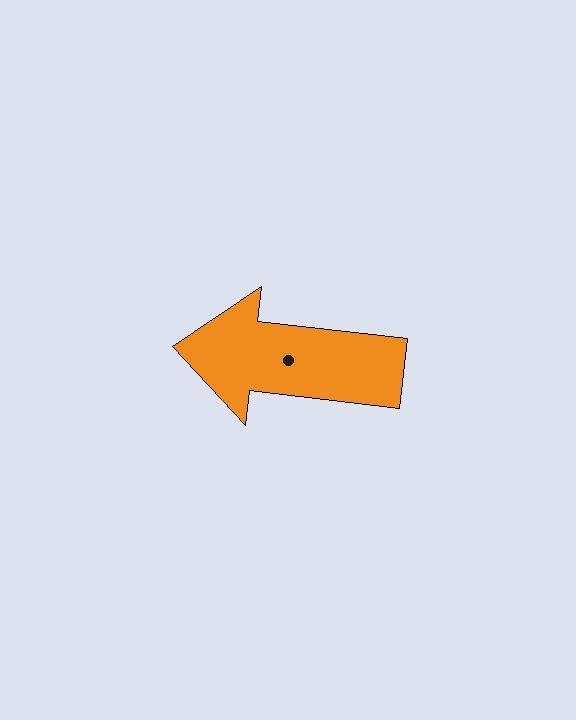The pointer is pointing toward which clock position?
Roughly 9 o'clock.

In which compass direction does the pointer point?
West.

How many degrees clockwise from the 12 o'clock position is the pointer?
Approximately 277 degrees.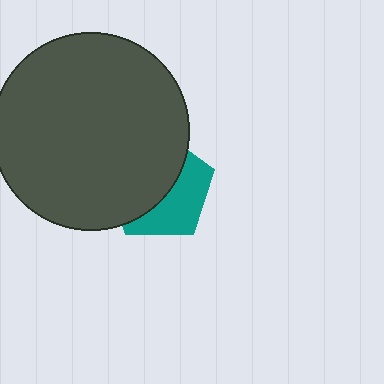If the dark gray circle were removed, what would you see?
You would see the complete teal pentagon.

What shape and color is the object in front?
The object in front is a dark gray circle.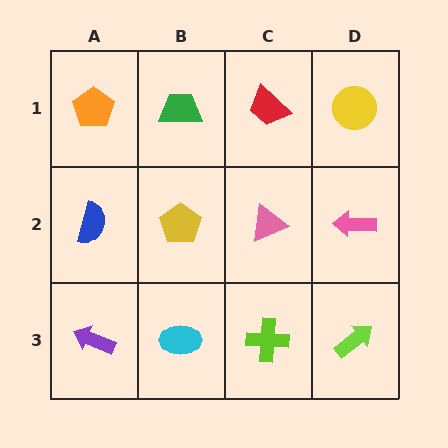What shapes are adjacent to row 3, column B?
A yellow pentagon (row 2, column B), a purple arrow (row 3, column A), a lime cross (row 3, column C).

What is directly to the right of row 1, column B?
A red trapezoid.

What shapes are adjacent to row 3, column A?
A blue semicircle (row 2, column A), a cyan ellipse (row 3, column B).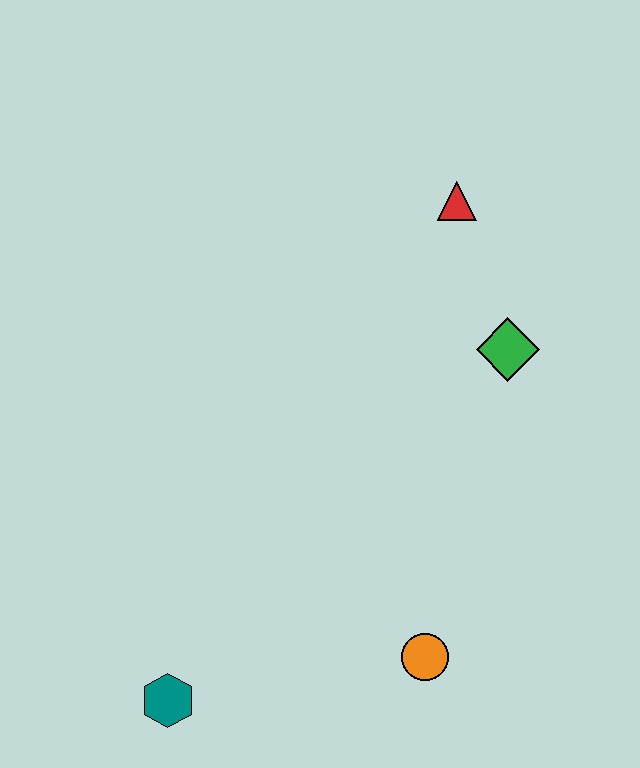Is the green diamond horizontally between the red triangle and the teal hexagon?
No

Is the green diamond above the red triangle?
No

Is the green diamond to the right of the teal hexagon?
Yes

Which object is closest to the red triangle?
The green diamond is closest to the red triangle.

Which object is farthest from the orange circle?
The red triangle is farthest from the orange circle.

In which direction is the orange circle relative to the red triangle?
The orange circle is below the red triangle.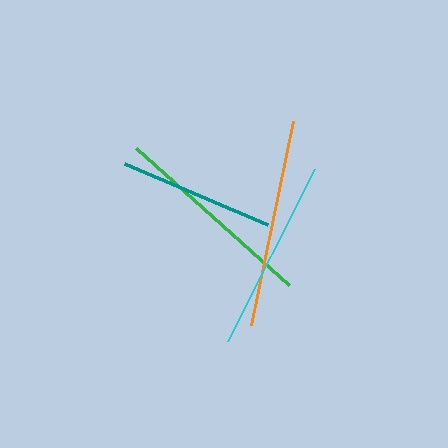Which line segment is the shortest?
The teal line is the shortest at approximately 155 pixels.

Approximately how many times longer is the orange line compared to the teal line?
The orange line is approximately 1.3 times the length of the teal line.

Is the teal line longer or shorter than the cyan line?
The cyan line is longer than the teal line.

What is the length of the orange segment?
The orange segment is approximately 209 pixels long.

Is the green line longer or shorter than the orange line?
The orange line is longer than the green line.